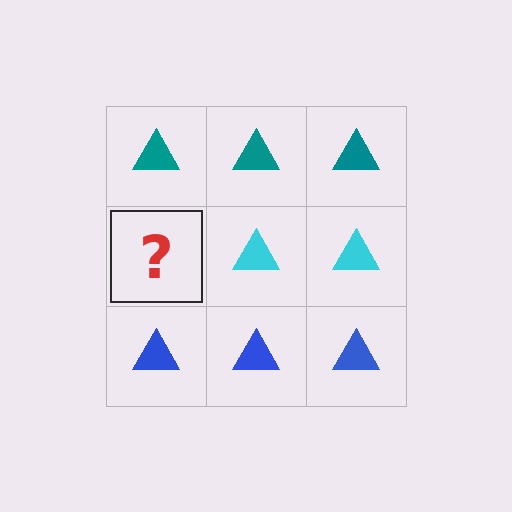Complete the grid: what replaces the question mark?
The question mark should be replaced with a cyan triangle.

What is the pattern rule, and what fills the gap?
The rule is that each row has a consistent color. The gap should be filled with a cyan triangle.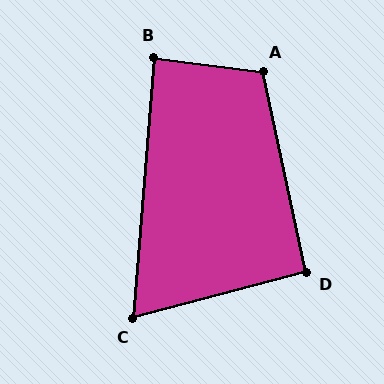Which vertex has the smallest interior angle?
C, at approximately 70 degrees.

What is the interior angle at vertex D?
Approximately 93 degrees (approximately right).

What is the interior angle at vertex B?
Approximately 87 degrees (approximately right).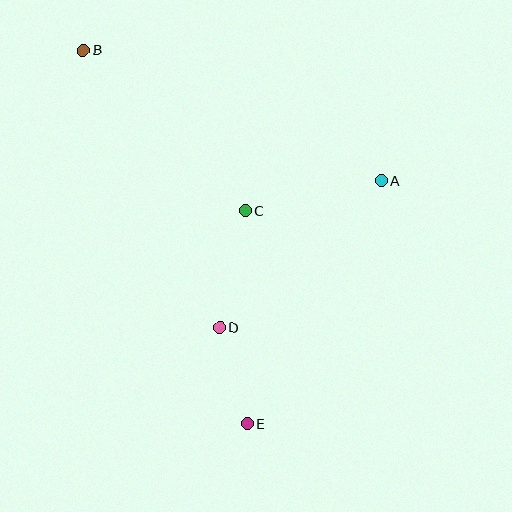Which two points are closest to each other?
Points D and E are closest to each other.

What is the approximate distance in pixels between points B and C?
The distance between B and C is approximately 228 pixels.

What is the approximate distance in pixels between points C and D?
The distance between C and D is approximately 120 pixels.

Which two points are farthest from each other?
Points B and E are farthest from each other.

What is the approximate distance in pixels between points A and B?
The distance between A and B is approximately 325 pixels.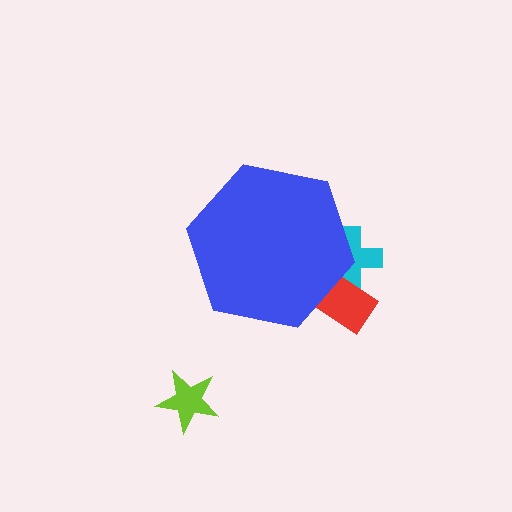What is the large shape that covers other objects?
A blue hexagon.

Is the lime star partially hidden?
No, the lime star is fully visible.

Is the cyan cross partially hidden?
Yes, the cyan cross is partially hidden behind the blue hexagon.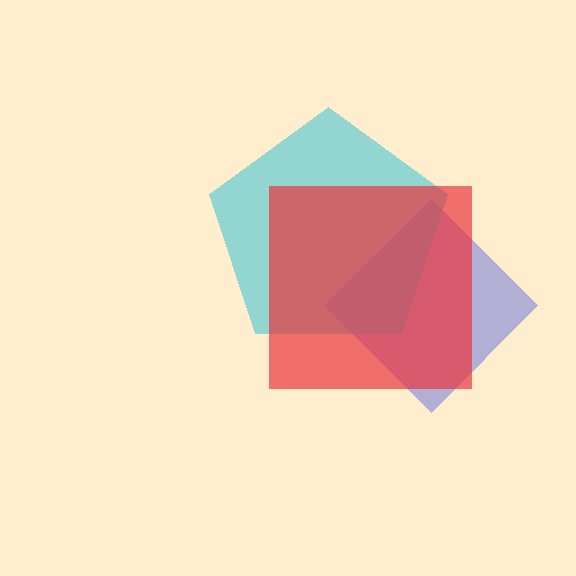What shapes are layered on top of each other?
The layered shapes are: a blue diamond, a cyan pentagon, a red square.